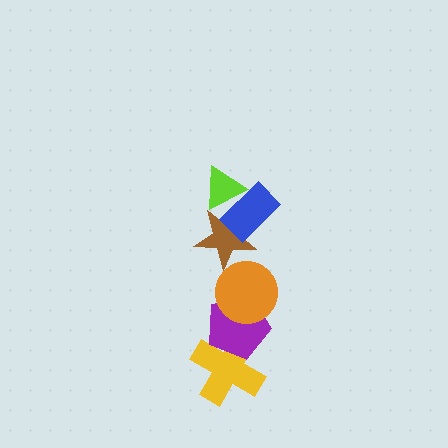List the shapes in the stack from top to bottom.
From top to bottom: the lime triangle, the blue rectangle, the brown star, the orange circle, the purple pentagon, the yellow cross.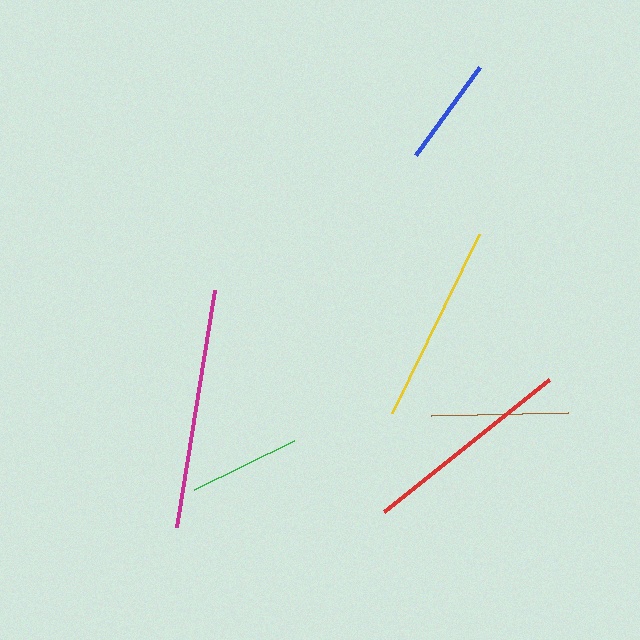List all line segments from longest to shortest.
From longest to shortest: magenta, red, yellow, brown, green, blue.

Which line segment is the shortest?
The blue line is the shortest at approximately 109 pixels.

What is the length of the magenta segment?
The magenta segment is approximately 240 pixels long.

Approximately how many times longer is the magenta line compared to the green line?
The magenta line is approximately 2.2 times the length of the green line.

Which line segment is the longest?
The magenta line is the longest at approximately 240 pixels.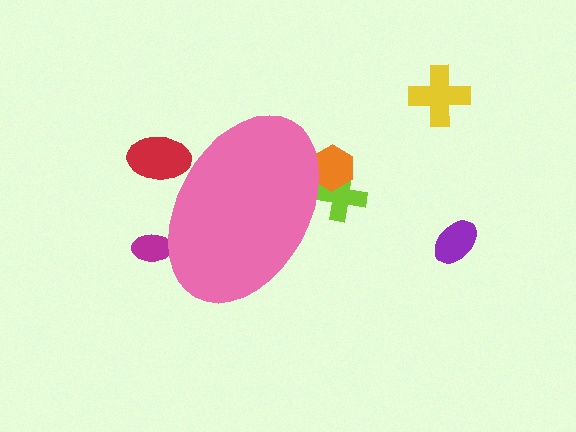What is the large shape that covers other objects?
A pink ellipse.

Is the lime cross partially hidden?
Yes, the lime cross is partially hidden behind the pink ellipse.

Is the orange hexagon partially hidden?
Yes, the orange hexagon is partially hidden behind the pink ellipse.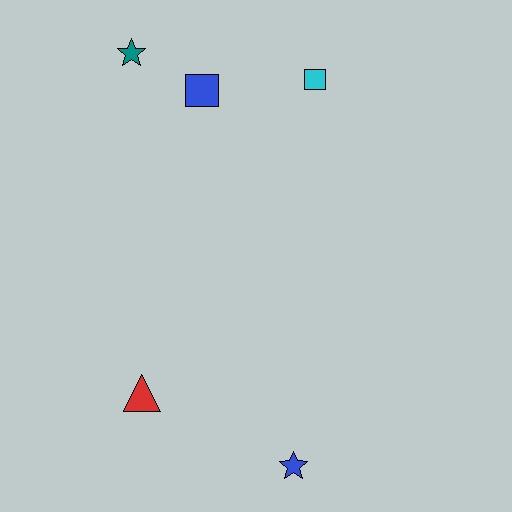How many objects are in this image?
There are 5 objects.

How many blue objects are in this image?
There are 2 blue objects.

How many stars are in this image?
There are 2 stars.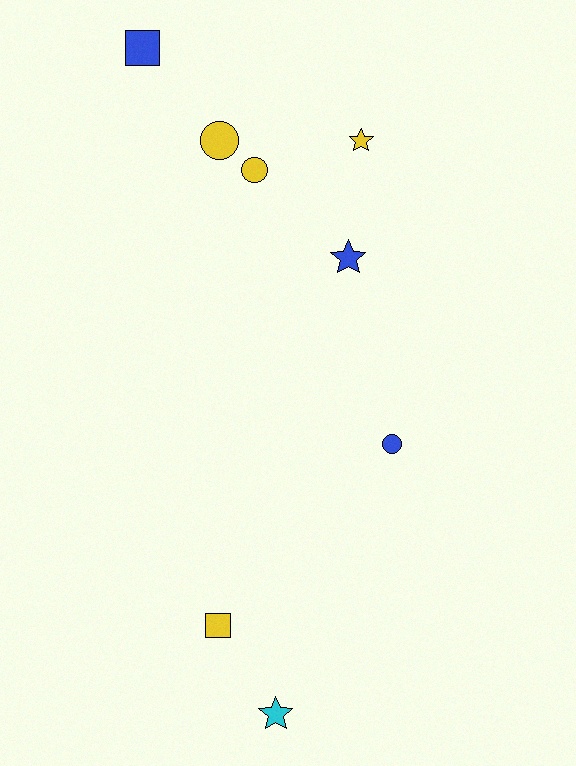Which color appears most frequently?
Yellow, with 4 objects.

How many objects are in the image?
There are 8 objects.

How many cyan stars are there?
There is 1 cyan star.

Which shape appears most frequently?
Star, with 3 objects.